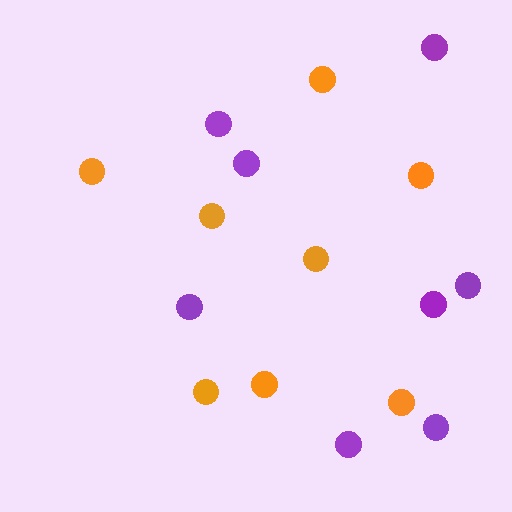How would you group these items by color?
There are 2 groups: one group of purple circles (8) and one group of orange circles (8).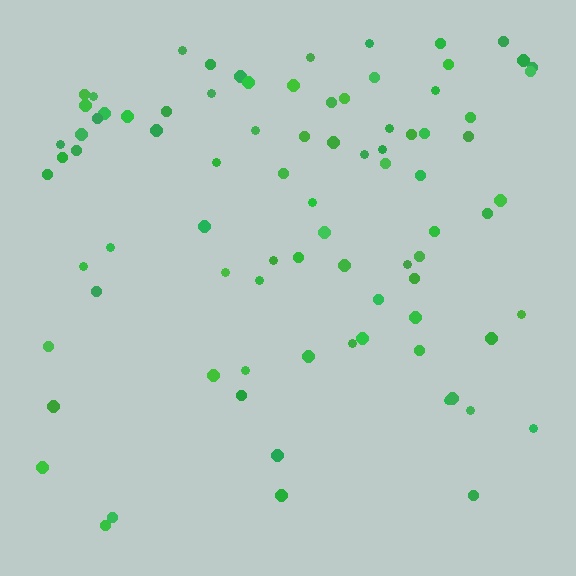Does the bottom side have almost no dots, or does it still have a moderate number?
Still a moderate number, just noticeably fewer than the top.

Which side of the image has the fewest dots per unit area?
The bottom.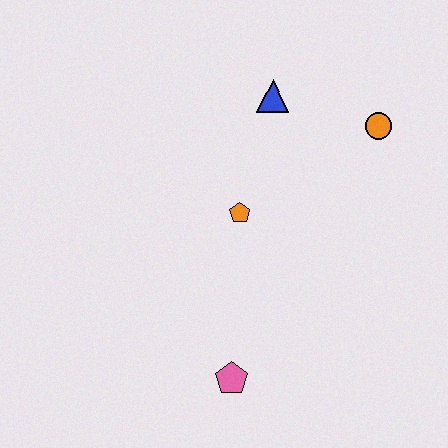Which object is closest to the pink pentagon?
The orange pentagon is closest to the pink pentagon.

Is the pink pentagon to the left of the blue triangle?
Yes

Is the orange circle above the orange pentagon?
Yes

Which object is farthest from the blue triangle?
The pink pentagon is farthest from the blue triangle.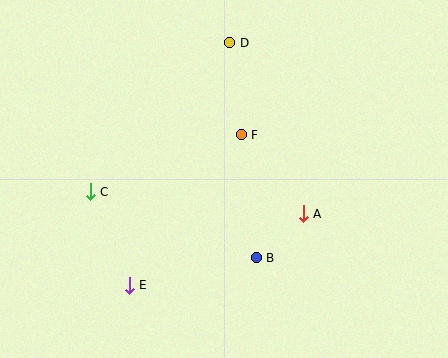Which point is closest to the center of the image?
Point F at (241, 135) is closest to the center.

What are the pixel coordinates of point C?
Point C is at (90, 192).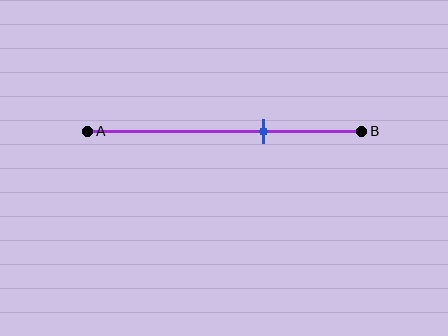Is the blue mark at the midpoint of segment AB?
No, the mark is at about 65% from A, not at the 50% midpoint.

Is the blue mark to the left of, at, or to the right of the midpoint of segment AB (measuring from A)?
The blue mark is to the right of the midpoint of segment AB.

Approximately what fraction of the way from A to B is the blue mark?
The blue mark is approximately 65% of the way from A to B.